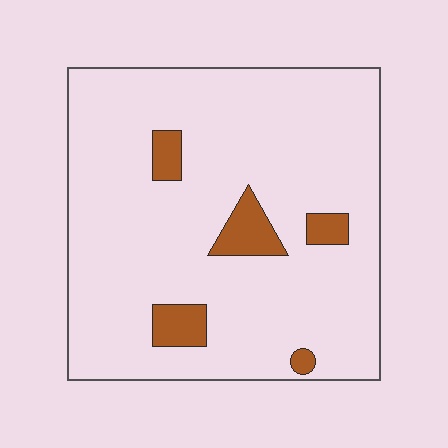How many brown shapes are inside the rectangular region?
5.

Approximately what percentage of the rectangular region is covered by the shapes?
Approximately 10%.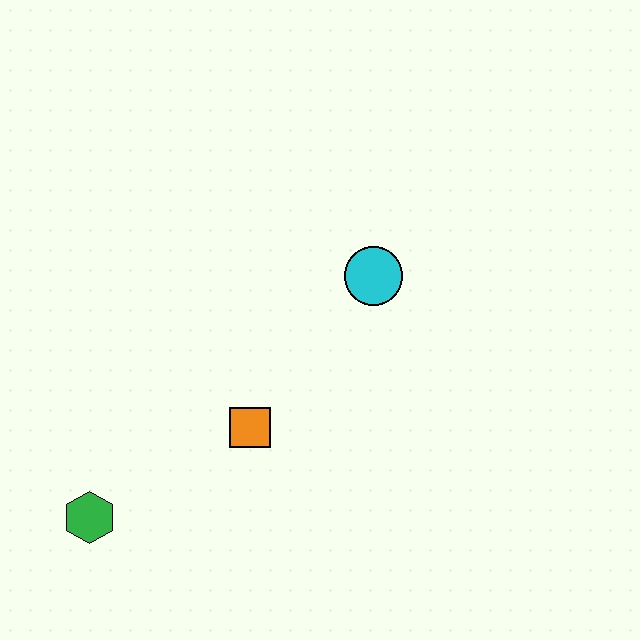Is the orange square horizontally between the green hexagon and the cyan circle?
Yes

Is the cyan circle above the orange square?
Yes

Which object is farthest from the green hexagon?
The cyan circle is farthest from the green hexagon.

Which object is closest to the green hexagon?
The orange square is closest to the green hexagon.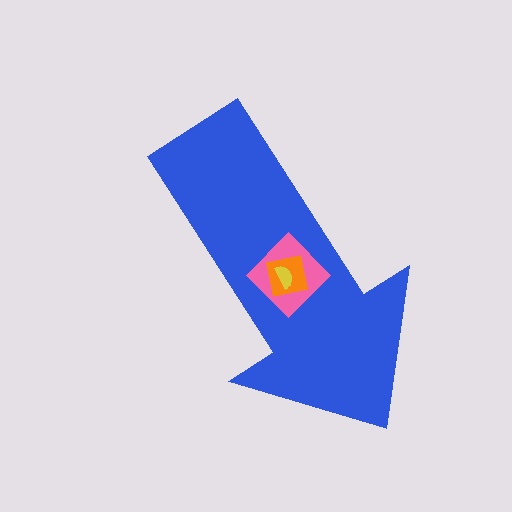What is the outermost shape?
The blue arrow.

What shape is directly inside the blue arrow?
The pink diamond.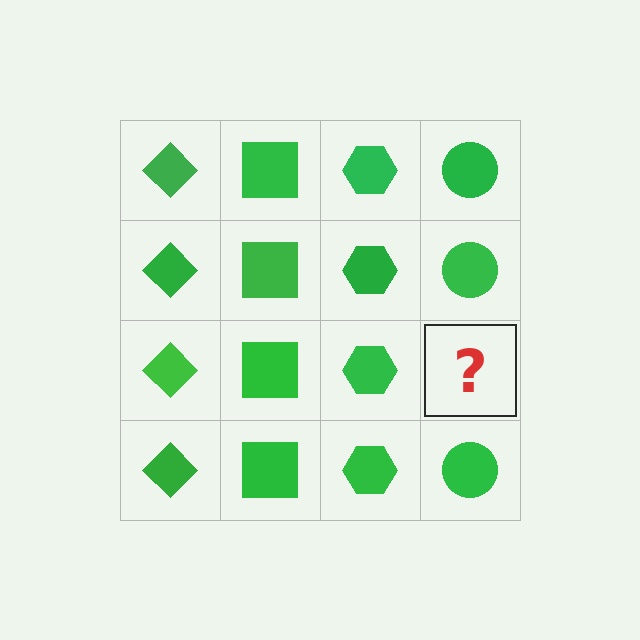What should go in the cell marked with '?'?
The missing cell should contain a green circle.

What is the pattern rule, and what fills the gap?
The rule is that each column has a consistent shape. The gap should be filled with a green circle.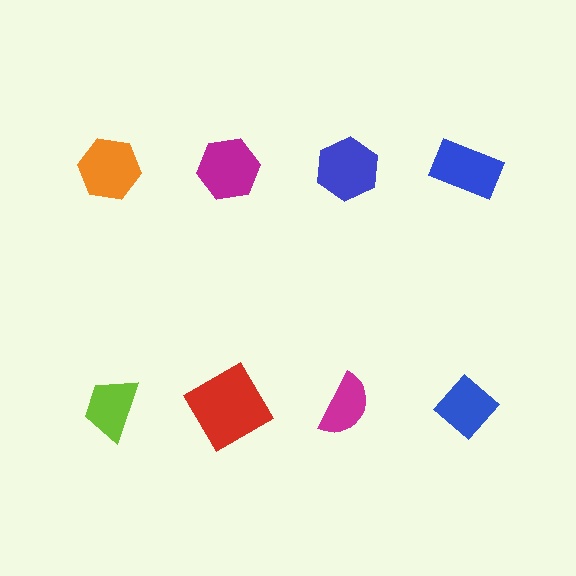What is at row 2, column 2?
A red diamond.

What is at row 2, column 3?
A magenta semicircle.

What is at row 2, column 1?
A lime trapezoid.